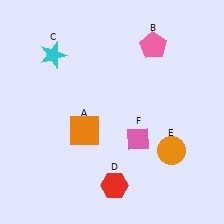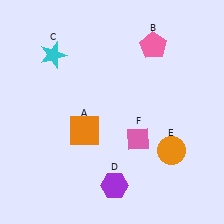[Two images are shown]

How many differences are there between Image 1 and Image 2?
There is 1 difference between the two images.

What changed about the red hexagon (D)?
In Image 1, D is red. In Image 2, it changed to purple.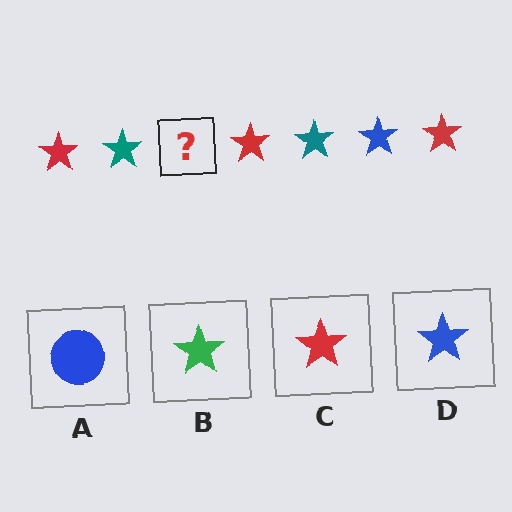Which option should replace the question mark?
Option D.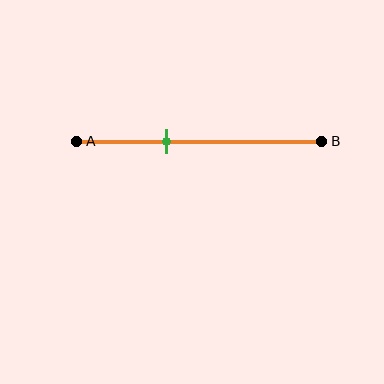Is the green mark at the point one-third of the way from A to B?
No, the mark is at about 35% from A, not at the 33% one-third point.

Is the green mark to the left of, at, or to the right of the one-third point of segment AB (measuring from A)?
The green mark is to the right of the one-third point of segment AB.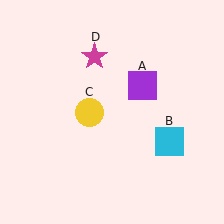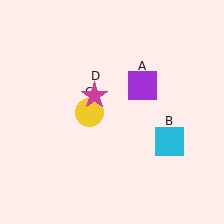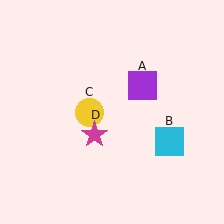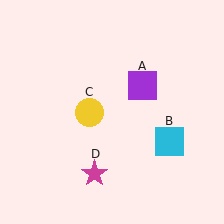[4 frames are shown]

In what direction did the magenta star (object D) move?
The magenta star (object D) moved down.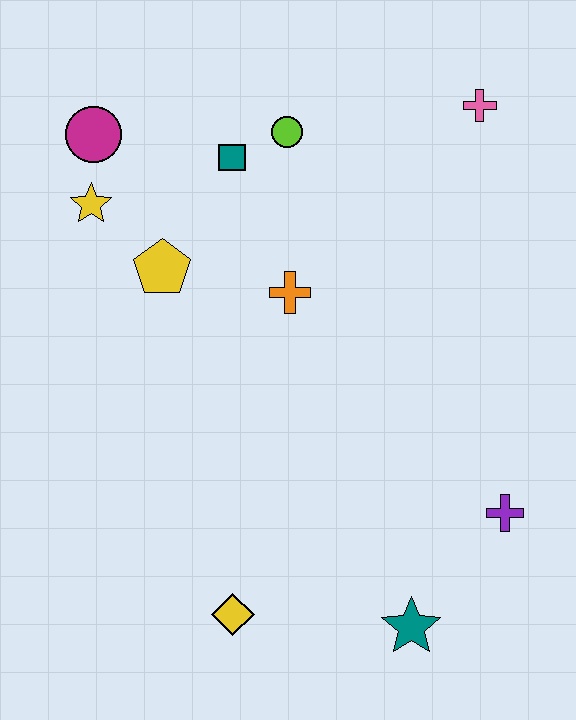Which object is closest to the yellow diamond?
The teal star is closest to the yellow diamond.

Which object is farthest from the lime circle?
The teal star is farthest from the lime circle.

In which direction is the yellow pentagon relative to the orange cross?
The yellow pentagon is to the left of the orange cross.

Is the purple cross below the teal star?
No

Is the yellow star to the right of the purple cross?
No